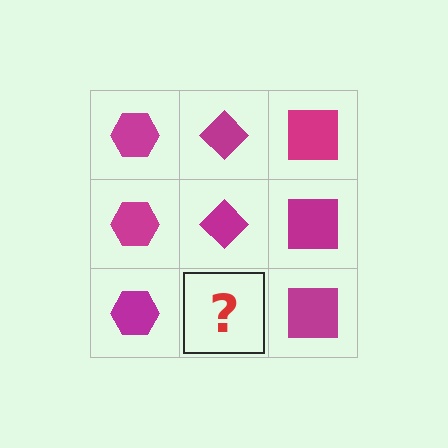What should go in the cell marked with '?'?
The missing cell should contain a magenta diamond.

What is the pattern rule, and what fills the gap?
The rule is that each column has a consistent shape. The gap should be filled with a magenta diamond.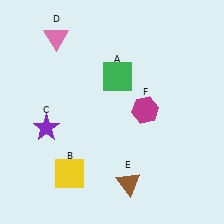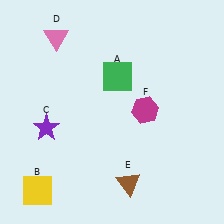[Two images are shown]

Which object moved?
The yellow square (B) moved left.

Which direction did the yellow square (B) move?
The yellow square (B) moved left.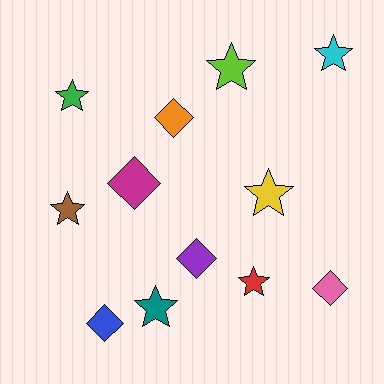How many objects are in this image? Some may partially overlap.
There are 12 objects.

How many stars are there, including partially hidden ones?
There are 7 stars.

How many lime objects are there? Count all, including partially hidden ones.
There is 1 lime object.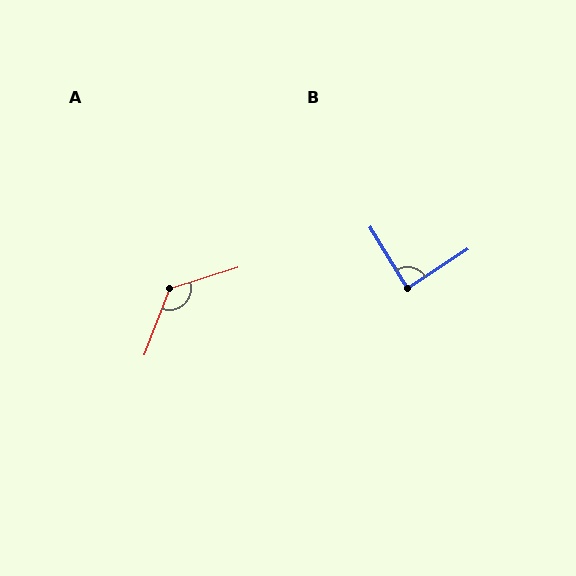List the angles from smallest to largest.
B (89°), A (128°).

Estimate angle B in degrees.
Approximately 89 degrees.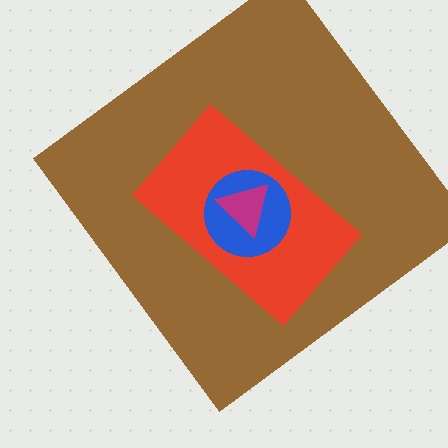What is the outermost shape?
The brown diamond.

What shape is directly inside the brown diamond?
The red rectangle.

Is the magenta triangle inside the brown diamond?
Yes.